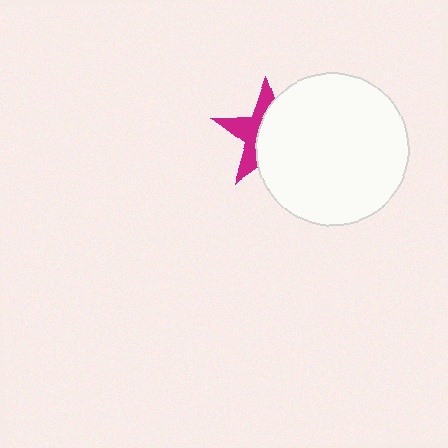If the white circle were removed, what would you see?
You would see the complete magenta star.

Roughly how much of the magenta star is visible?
A small part of it is visible (roughly 41%).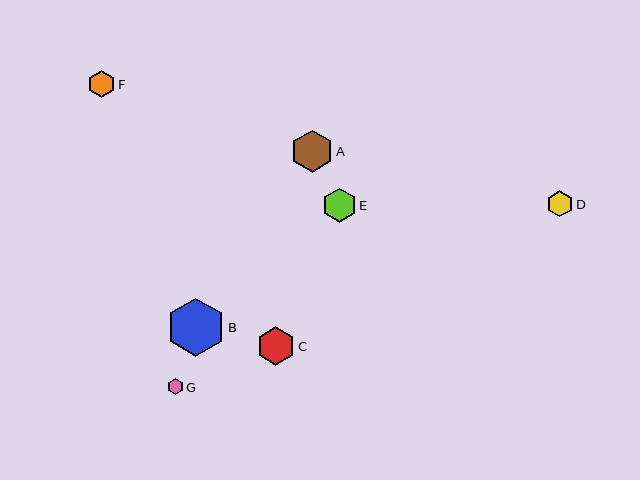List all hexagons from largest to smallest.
From largest to smallest: B, A, C, E, F, D, G.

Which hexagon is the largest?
Hexagon B is the largest with a size of approximately 58 pixels.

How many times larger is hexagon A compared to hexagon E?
Hexagon A is approximately 1.2 times the size of hexagon E.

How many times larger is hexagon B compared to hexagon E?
Hexagon B is approximately 1.7 times the size of hexagon E.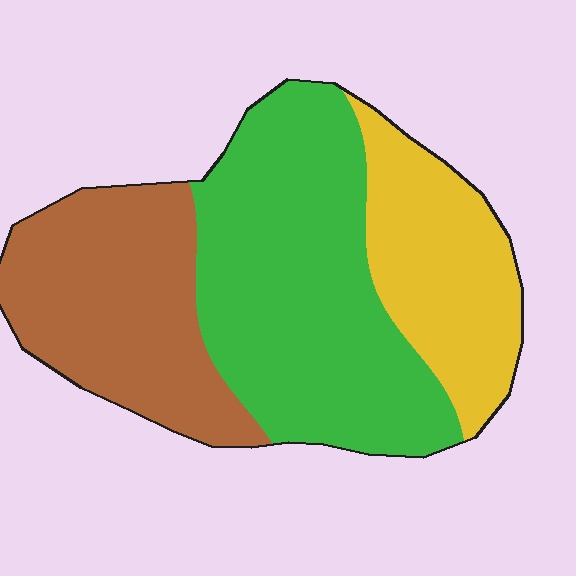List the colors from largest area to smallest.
From largest to smallest: green, brown, yellow.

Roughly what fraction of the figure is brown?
Brown takes up about one third (1/3) of the figure.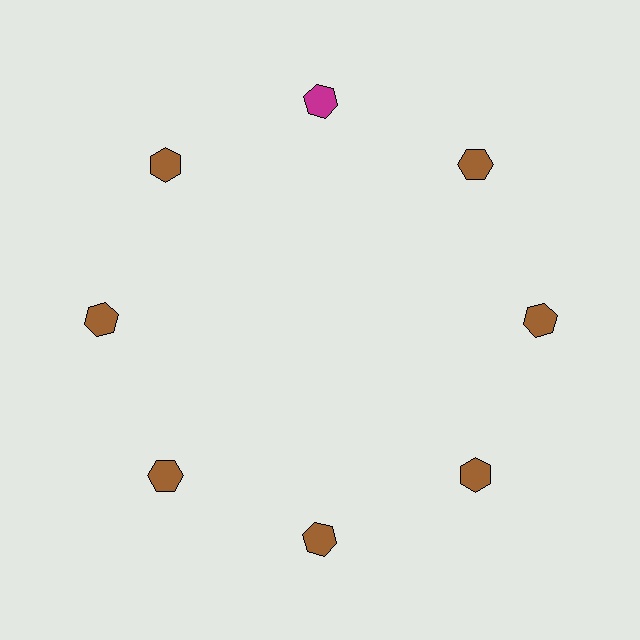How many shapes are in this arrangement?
There are 8 shapes arranged in a ring pattern.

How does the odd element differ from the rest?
It has a different color: magenta instead of brown.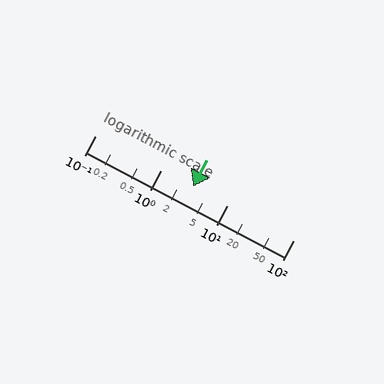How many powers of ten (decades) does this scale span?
The scale spans 3 decades, from 0.1 to 100.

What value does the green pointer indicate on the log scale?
The pointer indicates approximately 3.